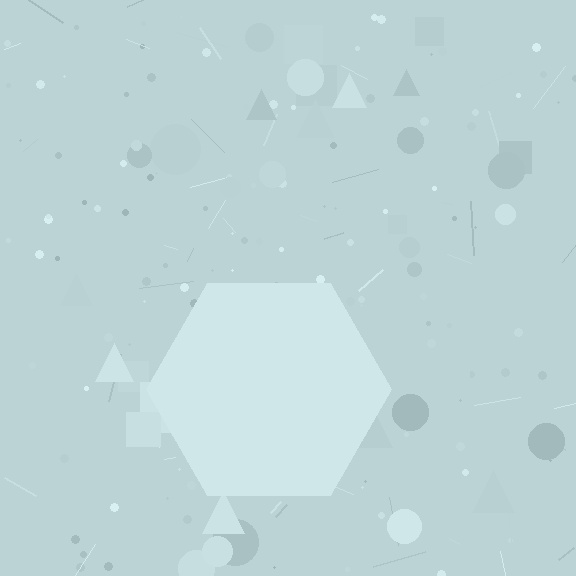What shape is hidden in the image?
A hexagon is hidden in the image.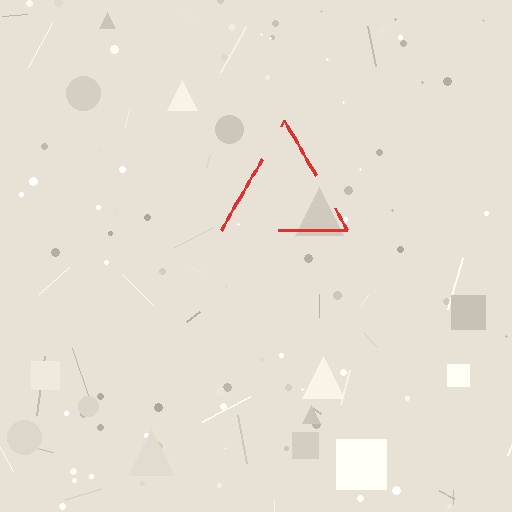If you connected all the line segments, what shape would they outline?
They would outline a triangle.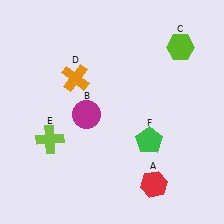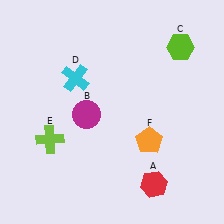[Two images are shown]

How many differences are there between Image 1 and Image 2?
There are 2 differences between the two images.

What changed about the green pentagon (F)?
In Image 1, F is green. In Image 2, it changed to orange.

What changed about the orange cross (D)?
In Image 1, D is orange. In Image 2, it changed to cyan.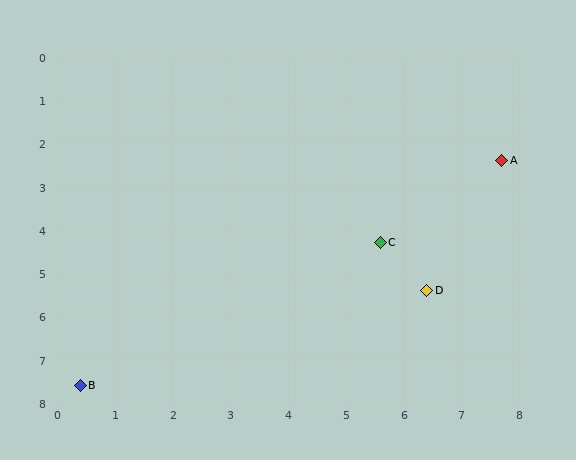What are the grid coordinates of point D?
Point D is at approximately (6.4, 5.4).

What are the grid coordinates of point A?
Point A is at approximately (7.7, 2.4).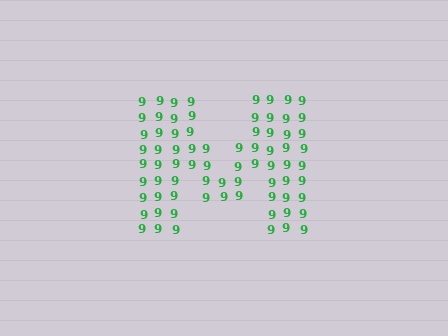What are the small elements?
The small elements are digit 9's.